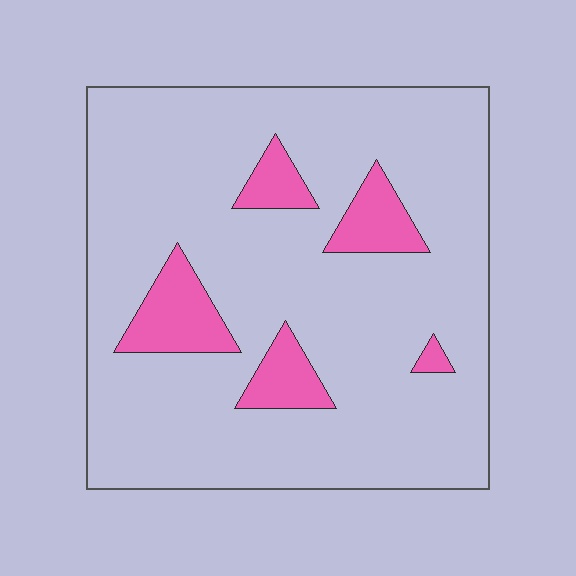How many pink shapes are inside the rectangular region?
5.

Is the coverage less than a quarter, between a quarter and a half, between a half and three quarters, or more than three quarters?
Less than a quarter.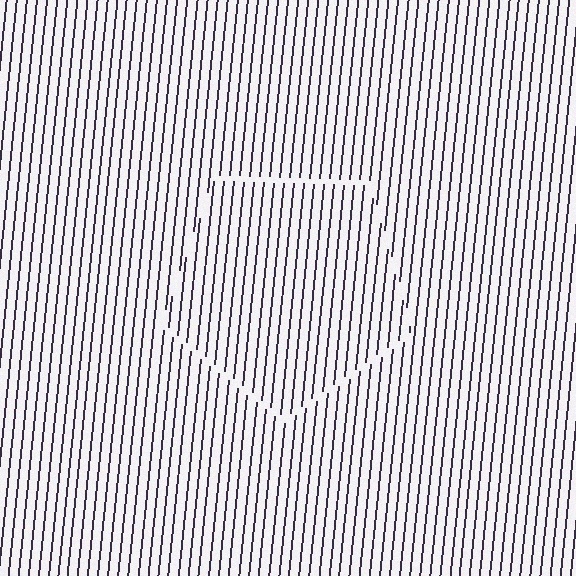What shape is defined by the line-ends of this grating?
An illusory pentagon. The interior of the shape contains the same grating, shifted by half a period — the contour is defined by the phase discontinuity where line-ends from the inner and outer gratings abut.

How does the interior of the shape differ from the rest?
The interior of the shape contains the same grating, shifted by half a period — the contour is defined by the phase discontinuity where line-ends from the inner and outer gratings abut.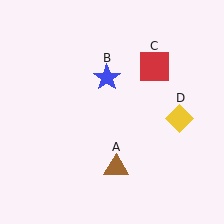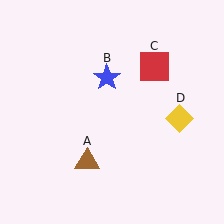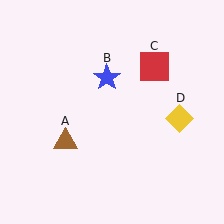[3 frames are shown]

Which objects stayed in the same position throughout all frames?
Blue star (object B) and red square (object C) and yellow diamond (object D) remained stationary.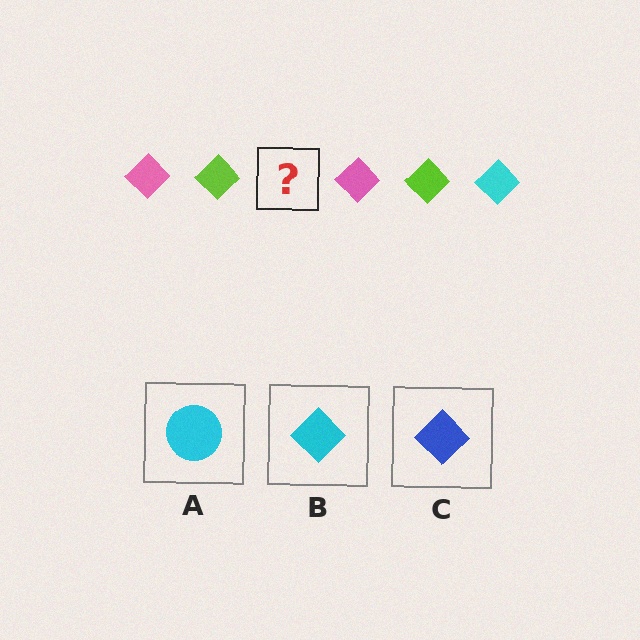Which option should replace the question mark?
Option B.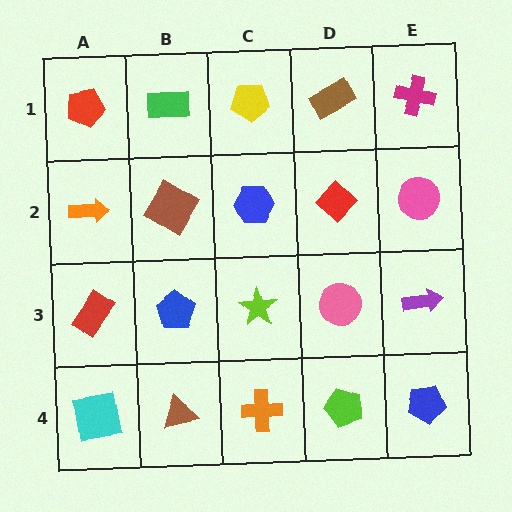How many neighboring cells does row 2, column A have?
3.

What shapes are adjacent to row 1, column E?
A pink circle (row 2, column E), a brown rectangle (row 1, column D).